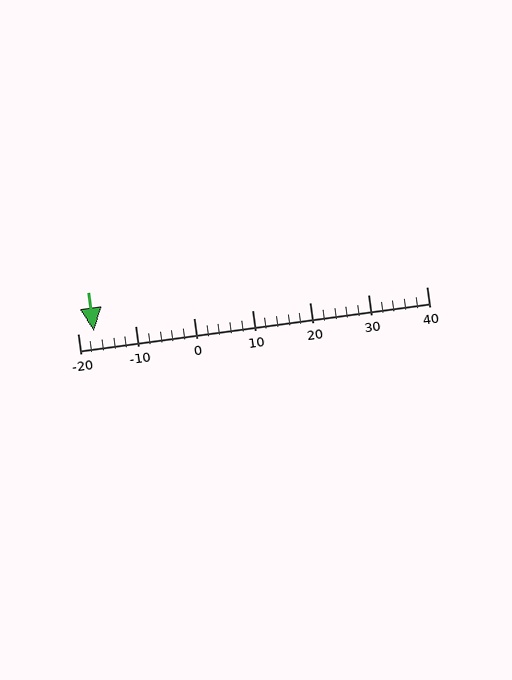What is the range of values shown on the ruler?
The ruler shows values from -20 to 40.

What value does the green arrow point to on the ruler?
The green arrow points to approximately -17.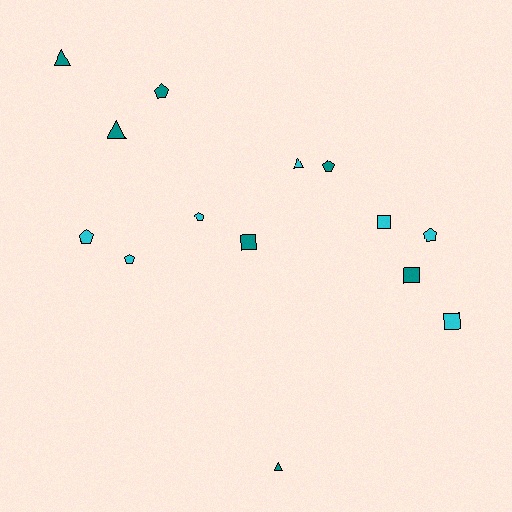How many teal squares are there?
There are 2 teal squares.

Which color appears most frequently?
Cyan, with 7 objects.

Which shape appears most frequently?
Pentagon, with 6 objects.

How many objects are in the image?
There are 14 objects.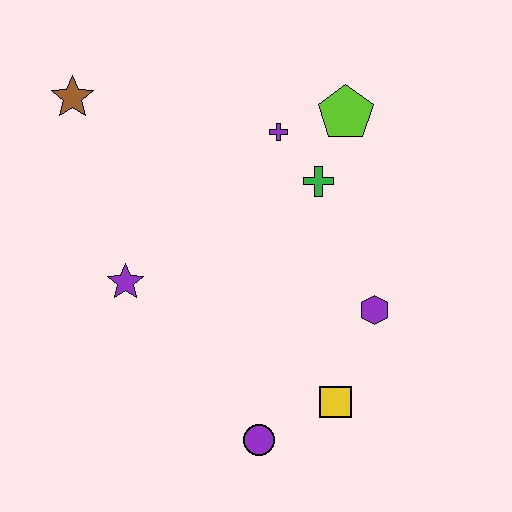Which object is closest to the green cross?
The purple cross is closest to the green cross.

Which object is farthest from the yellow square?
The brown star is farthest from the yellow square.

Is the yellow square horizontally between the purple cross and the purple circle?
No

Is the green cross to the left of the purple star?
No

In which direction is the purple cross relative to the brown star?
The purple cross is to the right of the brown star.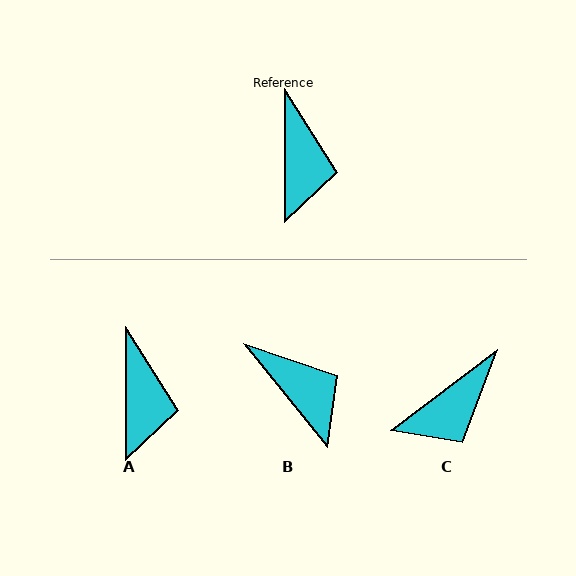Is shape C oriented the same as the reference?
No, it is off by about 53 degrees.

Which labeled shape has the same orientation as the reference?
A.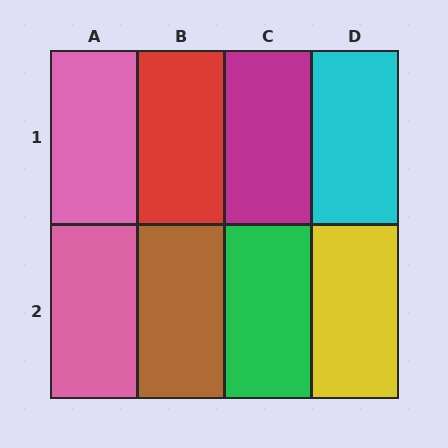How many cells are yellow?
1 cell is yellow.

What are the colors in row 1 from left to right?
Pink, red, magenta, cyan.